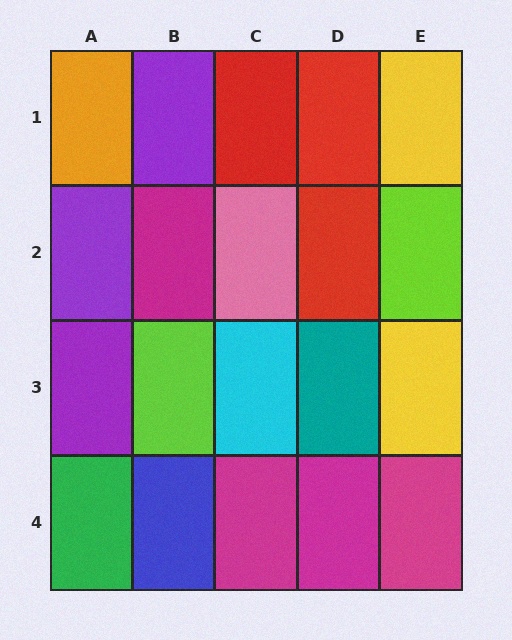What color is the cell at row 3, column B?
Lime.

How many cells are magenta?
4 cells are magenta.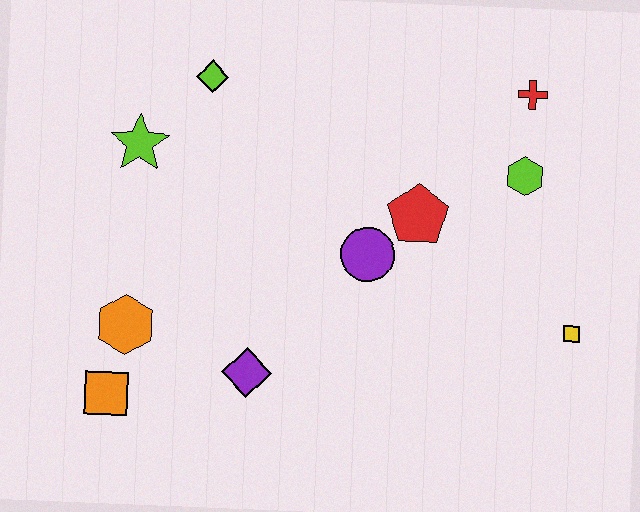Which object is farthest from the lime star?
The yellow square is farthest from the lime star.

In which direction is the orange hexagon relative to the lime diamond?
The orange hexagon is below the lime diamond.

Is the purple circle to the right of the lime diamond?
Yes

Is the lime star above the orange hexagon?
Yes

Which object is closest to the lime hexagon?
The red cross is closest to the lime hexagon.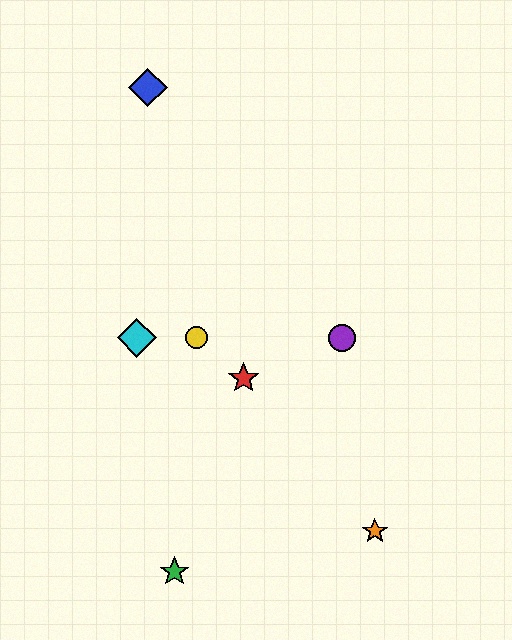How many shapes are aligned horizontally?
3 shapes (the yellow circle, the purple circle, the cyan diamond) are aligned horizontally.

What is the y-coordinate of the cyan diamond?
The cyan diamond is at y≈338.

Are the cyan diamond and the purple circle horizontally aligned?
Yes, both are at y≈338.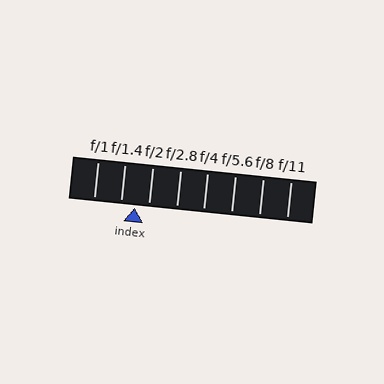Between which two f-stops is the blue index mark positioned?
The index mark is between f/1.4 and f/2.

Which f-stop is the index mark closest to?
The index mark is closest to f/2.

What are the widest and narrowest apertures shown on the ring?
The widest aperture shown is f/1 and the narrowest is f/11.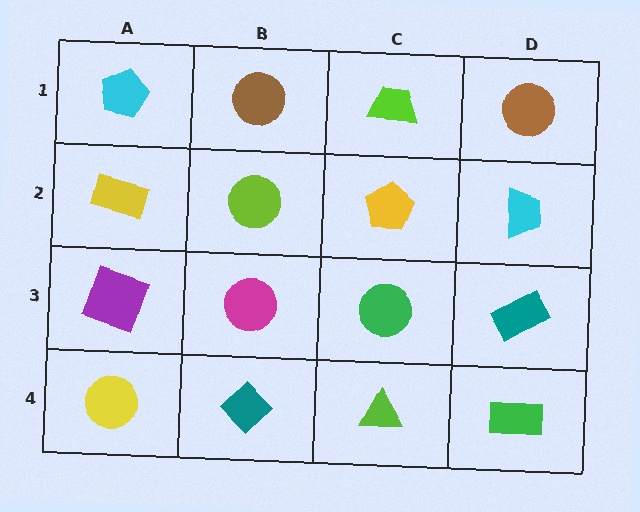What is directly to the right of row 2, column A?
A lime circle.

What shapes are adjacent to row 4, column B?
A magenta circle (row 3, column B), a yellow circle (row 4, column A), a lime triangle (row 4, column C).